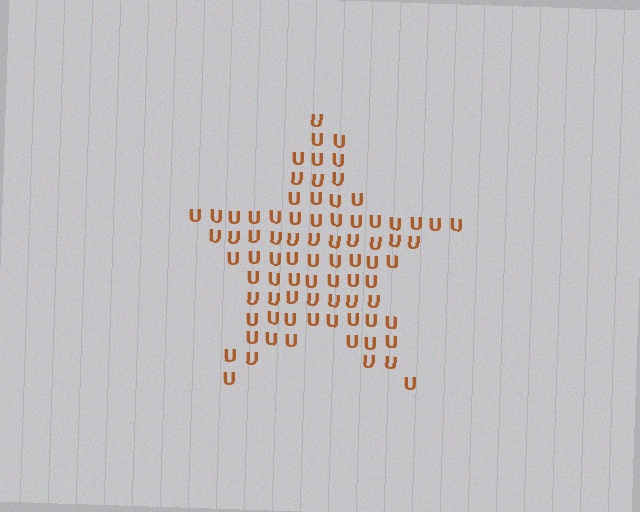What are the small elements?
The small elements are letter U's.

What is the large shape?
The large shape is a star.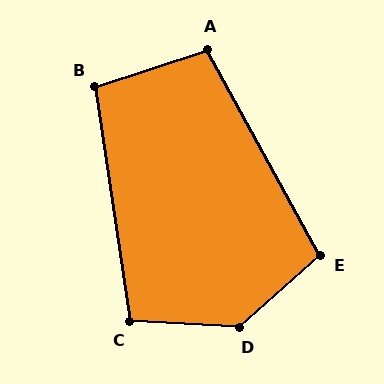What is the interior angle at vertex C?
Approximately 102 degrees (obtuse).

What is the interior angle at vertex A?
Approximately 100 degrees (obtuse).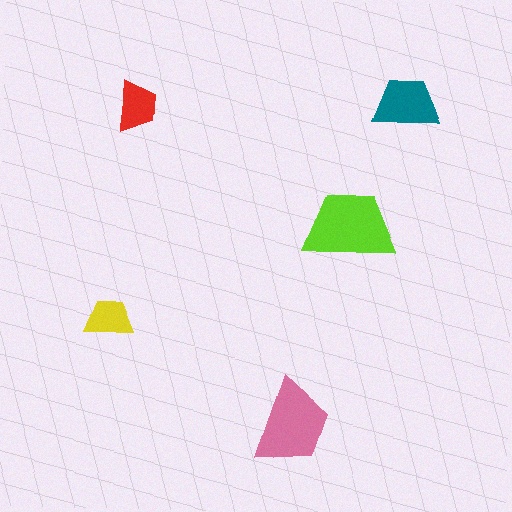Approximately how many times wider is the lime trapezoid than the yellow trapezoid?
About 2 times wider.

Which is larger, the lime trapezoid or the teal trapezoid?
The lime one.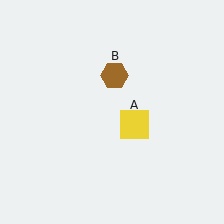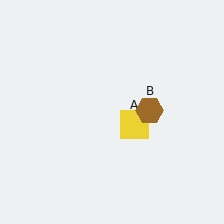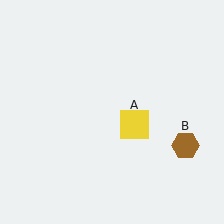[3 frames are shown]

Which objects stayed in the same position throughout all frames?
Yellow square (object A) remained stationary.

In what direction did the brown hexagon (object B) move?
The brown hexagon (object B) moved down and to the right.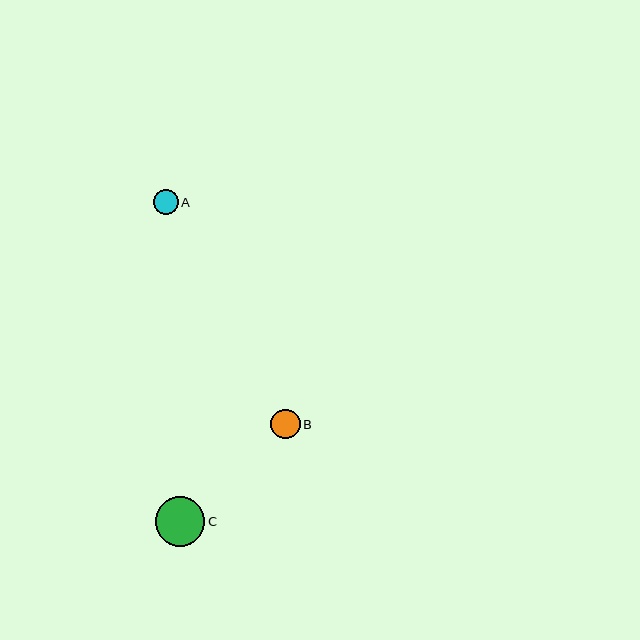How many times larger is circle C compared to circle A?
Circle C is approximately 2.0 times the size of circle A.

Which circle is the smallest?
Circle A is the smallest with a size of approximately 25 pixels.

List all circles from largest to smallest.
From largest to smallest: C, B, A.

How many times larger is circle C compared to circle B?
Circle C is approximately 1.7 times the size of circle B.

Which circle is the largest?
Circle C is the largest with a size of approximately 50 pixels.